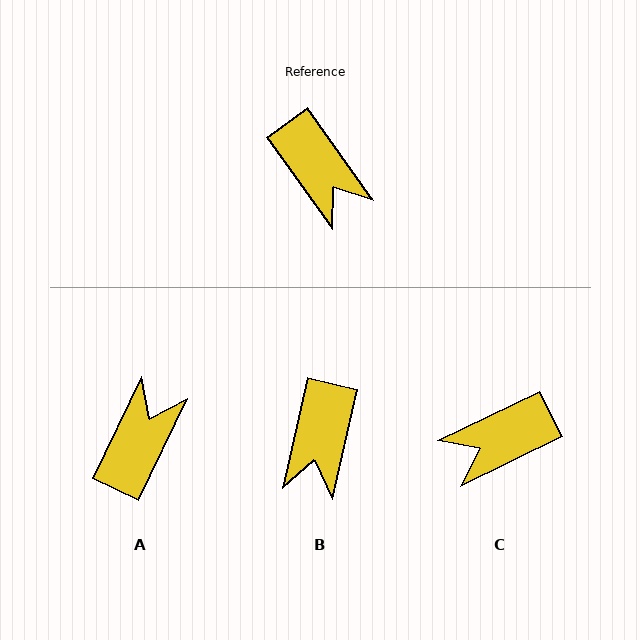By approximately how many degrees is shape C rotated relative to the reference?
Approximately 100 degrees clockwise.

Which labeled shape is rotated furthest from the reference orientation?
A, about 119 degrees away.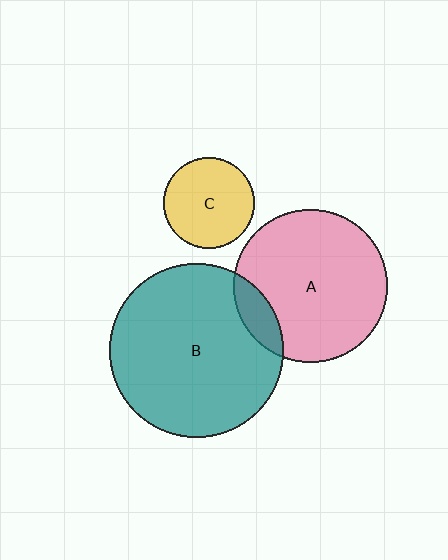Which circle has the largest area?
Circle B (teal).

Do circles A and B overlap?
Yes.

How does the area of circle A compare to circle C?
Approximately 2.9 times.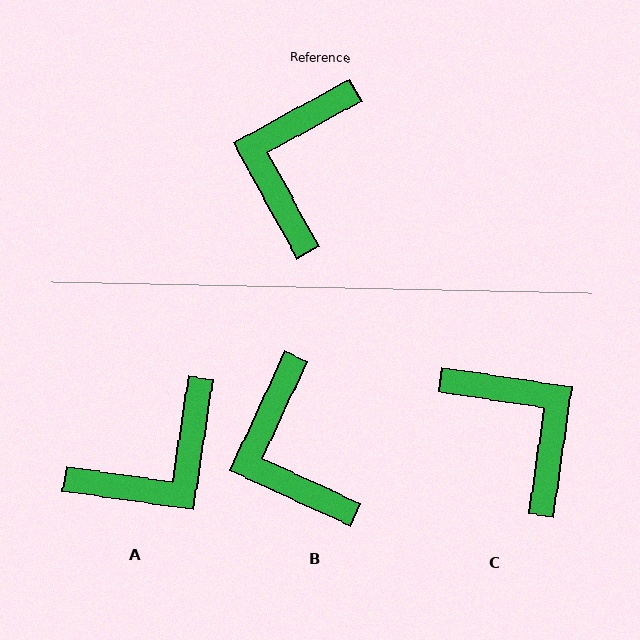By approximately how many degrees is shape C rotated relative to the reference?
Approximately 127 degrees clockwise.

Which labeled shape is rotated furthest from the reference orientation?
A, about 143 degrees away.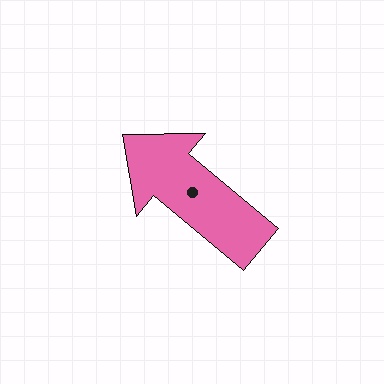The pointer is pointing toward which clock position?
Roughly 10 o'clock.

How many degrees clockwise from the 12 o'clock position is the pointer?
Approximately 310 degrees.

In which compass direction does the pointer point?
Northwest.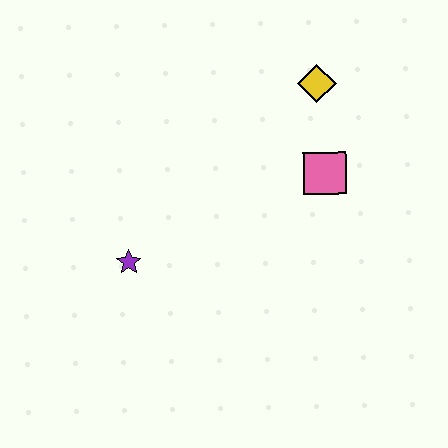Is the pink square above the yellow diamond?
No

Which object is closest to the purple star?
The pink square is closest to the purple star.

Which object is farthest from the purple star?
The yellow diamond is farthest from the purple star.